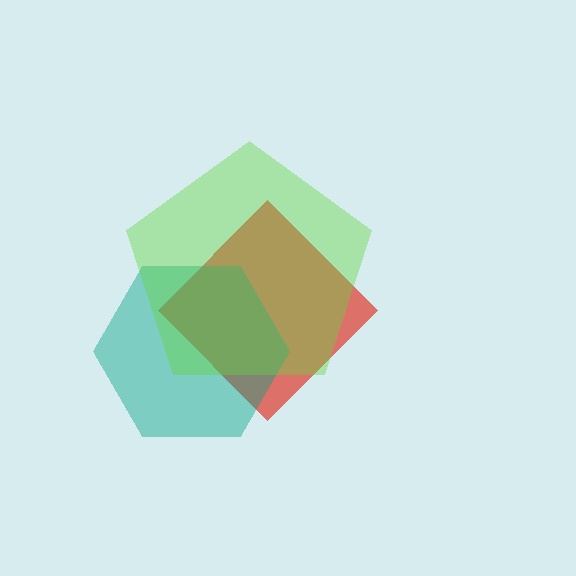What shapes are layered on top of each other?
The layered shapes are: a red diamond, a teal hexagon, a lime pentagon.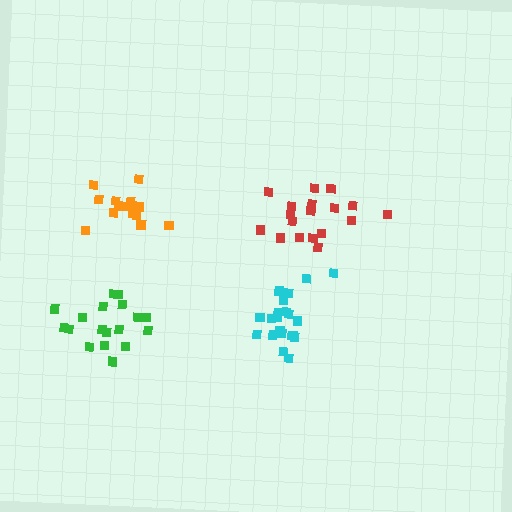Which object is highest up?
The red cluster is topmost.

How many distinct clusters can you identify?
There are 4 distinct clusters.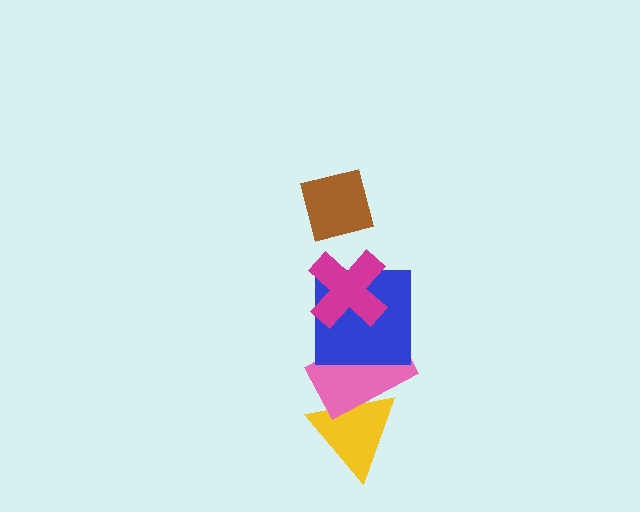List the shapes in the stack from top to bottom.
From top to bottom: the brown square, the magenta cross, the blue square, the pink rectangle, the yellow triangle.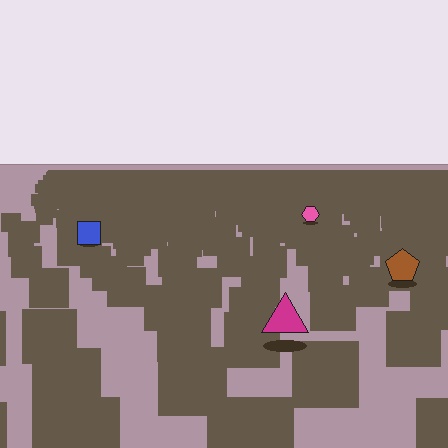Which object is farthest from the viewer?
The pink hexagon is farthest from the viewer. It appears smaller and the ground texture around it is denser.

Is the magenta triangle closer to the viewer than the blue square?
Yes. The magenta triangle is closer — you can tell from the texture gradient: the ground texture is coarser near it.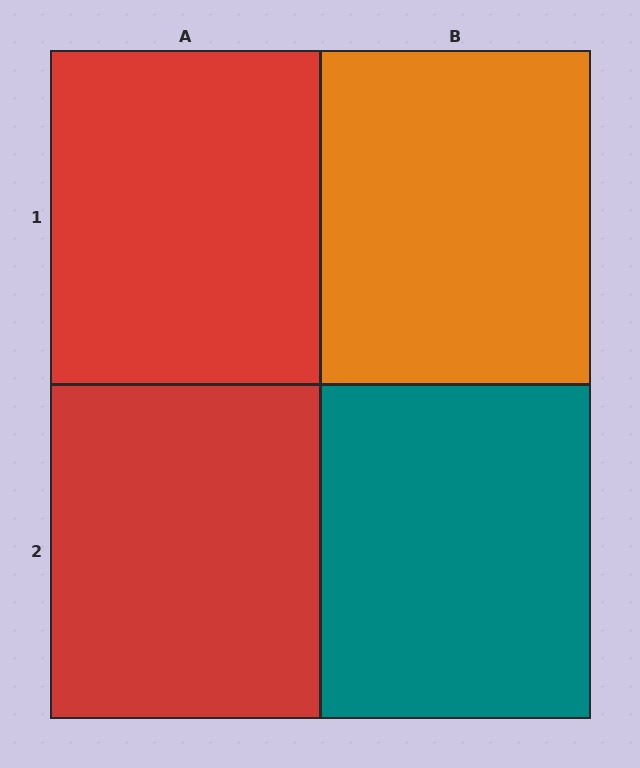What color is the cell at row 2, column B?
Teal.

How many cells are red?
2 cells are red.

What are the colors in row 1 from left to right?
Red, orange.